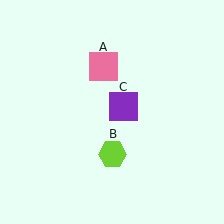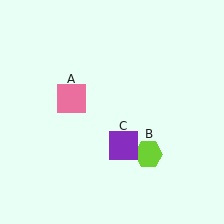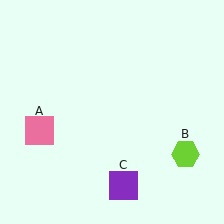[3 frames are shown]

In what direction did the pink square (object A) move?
The pink square (object A) moved down and to the left.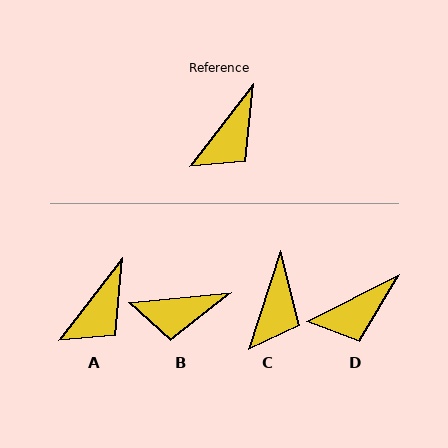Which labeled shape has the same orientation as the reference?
A.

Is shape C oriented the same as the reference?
No, it is off by about 21 degrees.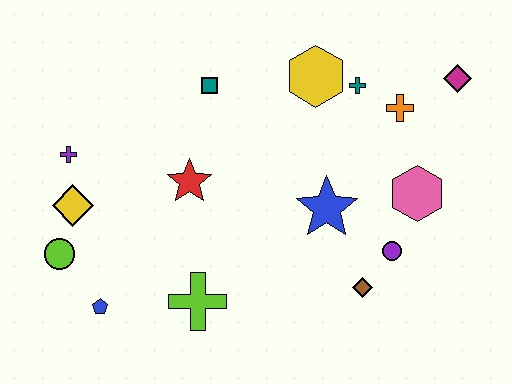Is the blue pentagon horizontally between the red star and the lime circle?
Yes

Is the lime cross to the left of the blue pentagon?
No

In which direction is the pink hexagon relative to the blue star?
The pink hexagon is to the right of the blue star.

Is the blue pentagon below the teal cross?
Yes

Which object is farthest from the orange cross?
The lime circle is farthest from the orange cross.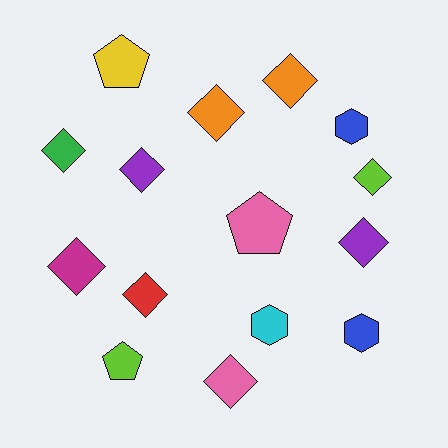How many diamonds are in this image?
There are 9 diamonds.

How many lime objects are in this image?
There are 2 lime objects.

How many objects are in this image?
There are 15 objects.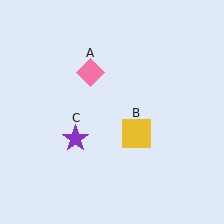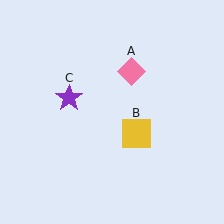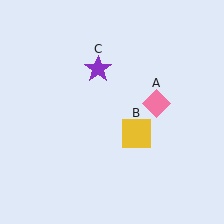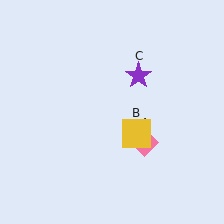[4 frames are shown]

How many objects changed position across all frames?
2 objects changed position: pink diamond (object A), purple star (object C).